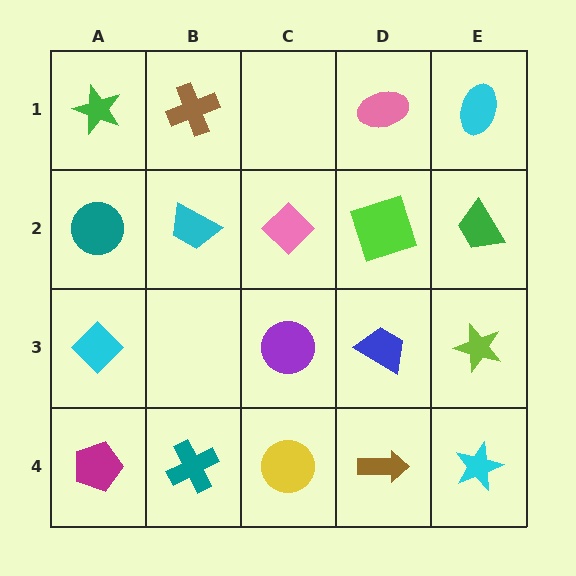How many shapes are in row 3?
4 shapes.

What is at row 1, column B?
A brown cross.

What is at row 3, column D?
A blue trapezoid.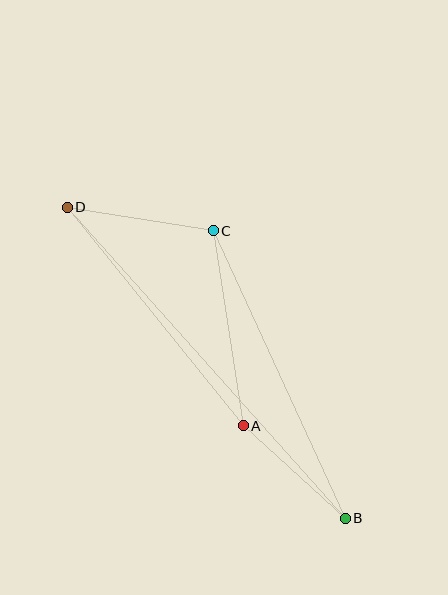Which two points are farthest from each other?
Points B and D are farthest from each other.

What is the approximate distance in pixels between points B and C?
The distance between B and C is approximately 316 pixels.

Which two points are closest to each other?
Points A and B are closest to each other.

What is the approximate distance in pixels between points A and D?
The distance between A and D is approximately 281 pixels.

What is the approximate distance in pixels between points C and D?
The distance between C and D is approximately 148 pixels.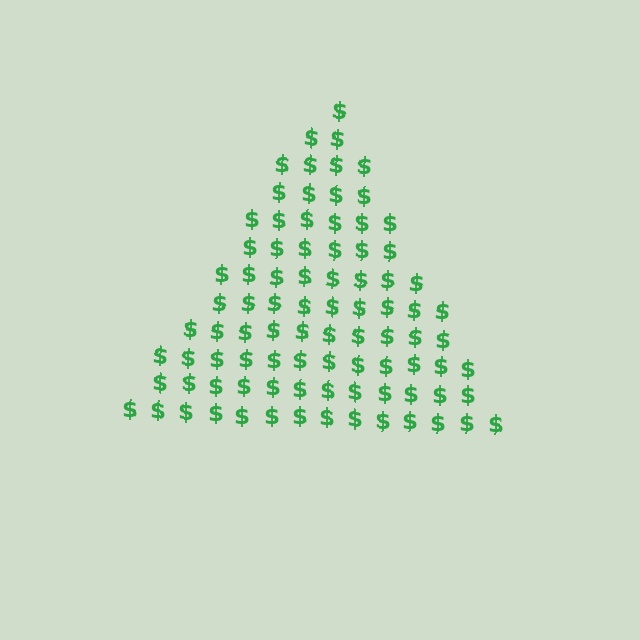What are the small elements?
The small elements are dollar signs.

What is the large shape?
The large shape is a triangle.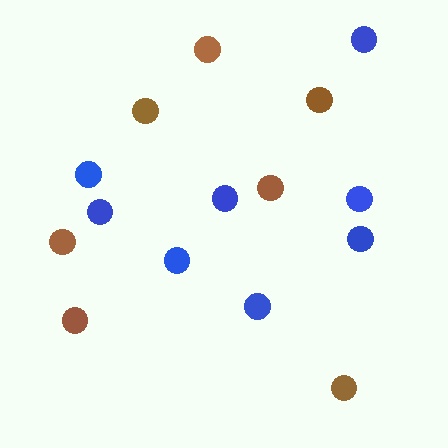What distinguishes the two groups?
There are 2 groups: one group of brown circles (7) and one group of blue circles (8).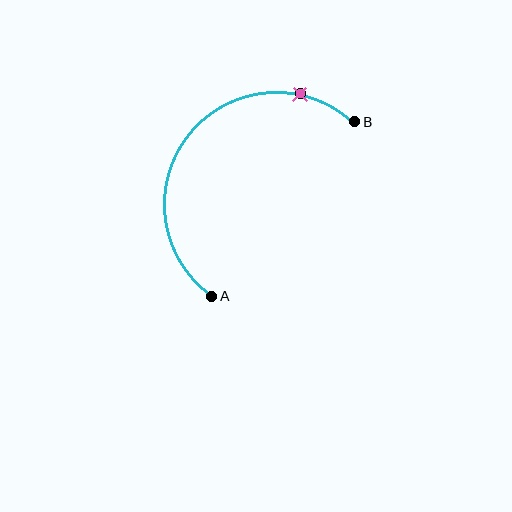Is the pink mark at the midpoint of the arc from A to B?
No. The pink mark lies on the arc but is closer to endpoint B. The arc midpoint would be at the point on the curve equidistant along the arc from both A and B.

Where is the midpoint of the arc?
The arc midpoint is the point on the curve farthest from the straight line joining A and B. It sits above and to the left of that line.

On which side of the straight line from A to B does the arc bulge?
The arc bulges above and to the left of the straight line connecting A and B.